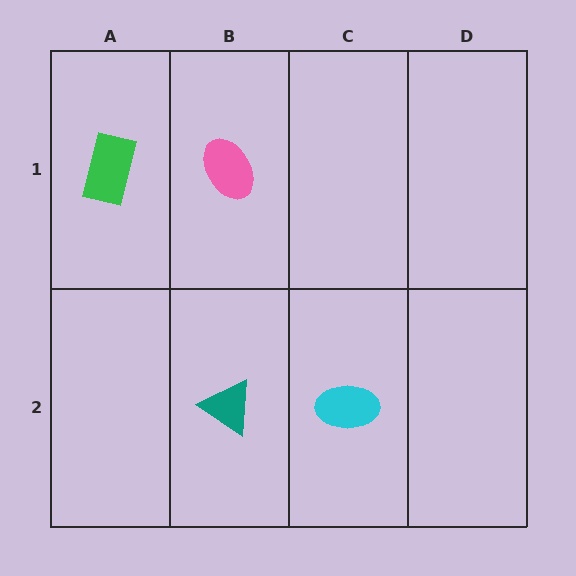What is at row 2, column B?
A teal triangle.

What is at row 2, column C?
A cyan ellipse.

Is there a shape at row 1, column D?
No, that cell is empty.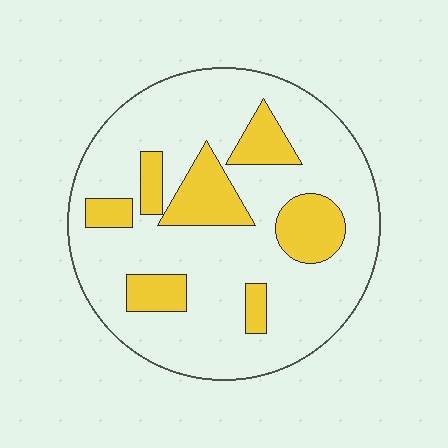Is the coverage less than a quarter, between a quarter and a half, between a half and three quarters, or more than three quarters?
Less than a quarter.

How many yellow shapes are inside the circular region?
7.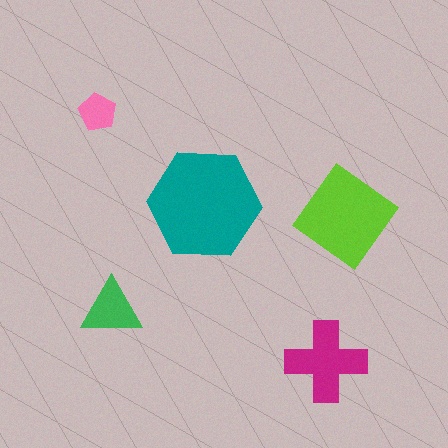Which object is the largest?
The teal hexagon.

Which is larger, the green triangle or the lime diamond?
The lime diamond.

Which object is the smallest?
The pink pentagon.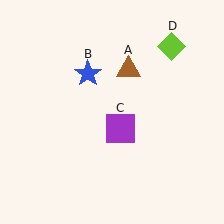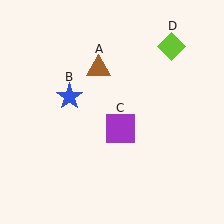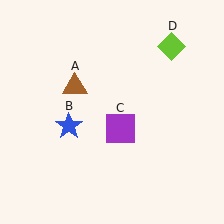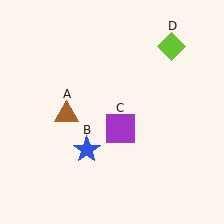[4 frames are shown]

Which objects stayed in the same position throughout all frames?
Purple square (object C) and lime diamond (object D) remained stationary.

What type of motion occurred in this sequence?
The brown triangle (object A), blue star (object B) rotated counterclockwise around the center of the scene.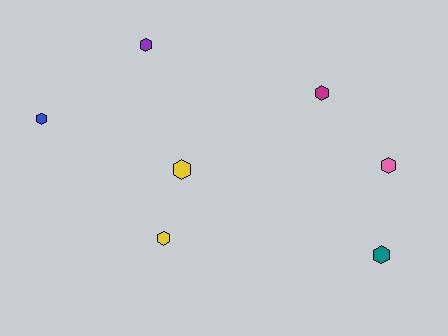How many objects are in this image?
There are 7 objects.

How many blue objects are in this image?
There is 1 blue object.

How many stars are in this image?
There are no stars.